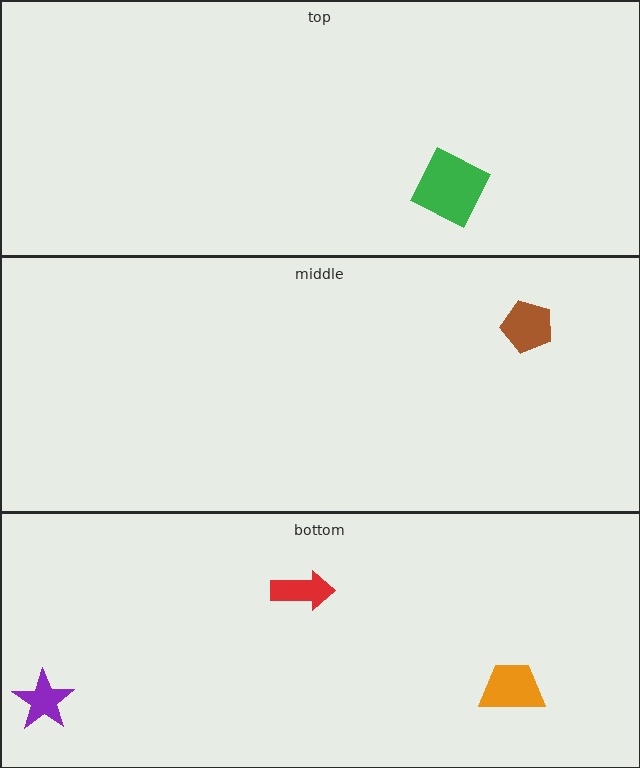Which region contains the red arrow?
The bottom region.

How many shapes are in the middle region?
1.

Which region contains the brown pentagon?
The middle region.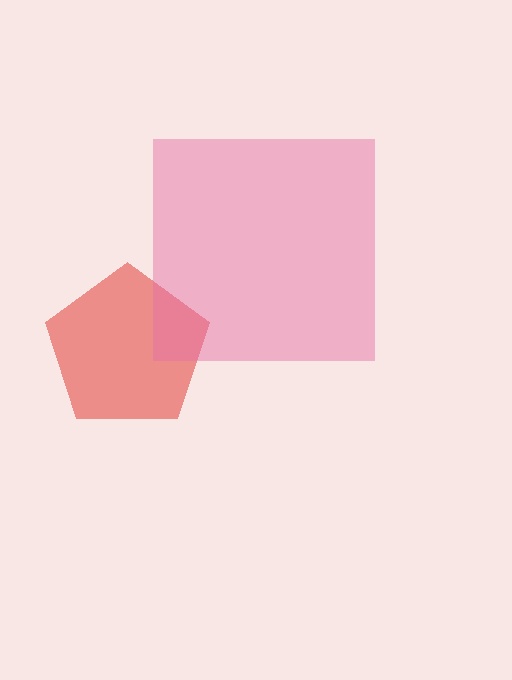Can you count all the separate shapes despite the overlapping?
Yes, there are 2 separate shapes.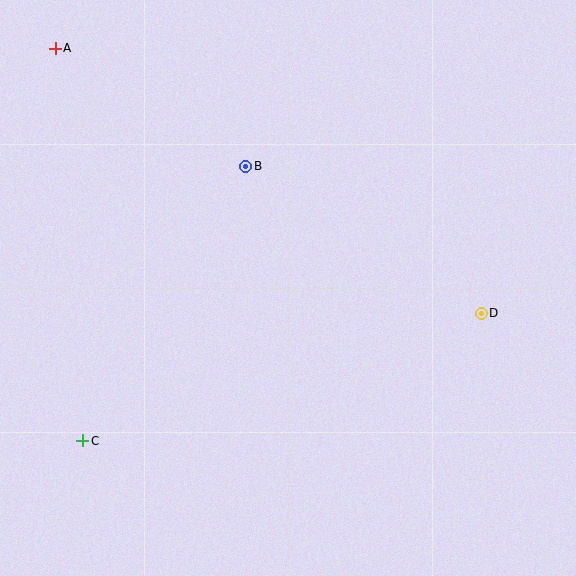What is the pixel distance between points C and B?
The distance between C and B is 319 pixels.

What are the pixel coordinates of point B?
Point B is at (246, 166).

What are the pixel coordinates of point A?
Point A is at (55, 48).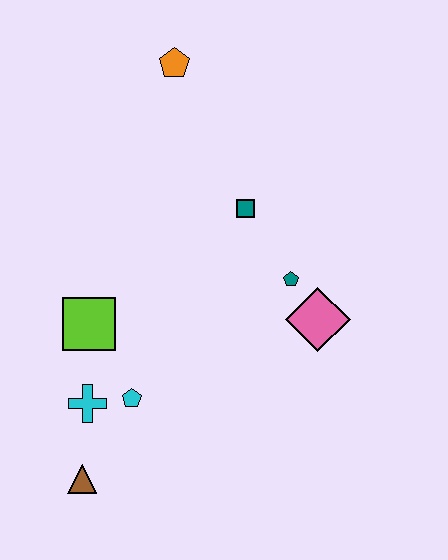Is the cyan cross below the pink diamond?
Yes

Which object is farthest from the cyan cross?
The orange pentagon is farthest from the cyan cross.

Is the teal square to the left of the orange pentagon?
No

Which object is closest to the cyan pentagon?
The cyan cross is closest to the cyan pentagon.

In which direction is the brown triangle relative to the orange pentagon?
The brown triangle is below the orange pentagon.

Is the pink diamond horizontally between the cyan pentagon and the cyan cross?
No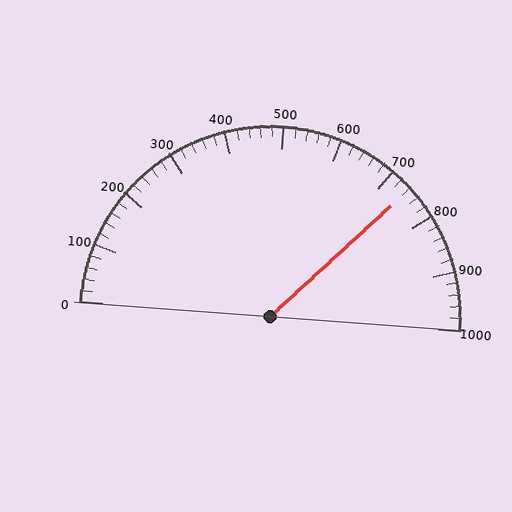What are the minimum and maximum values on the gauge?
The gauge ranges from 0 to 1000.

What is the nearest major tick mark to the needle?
The nearest major tick mark is 700.